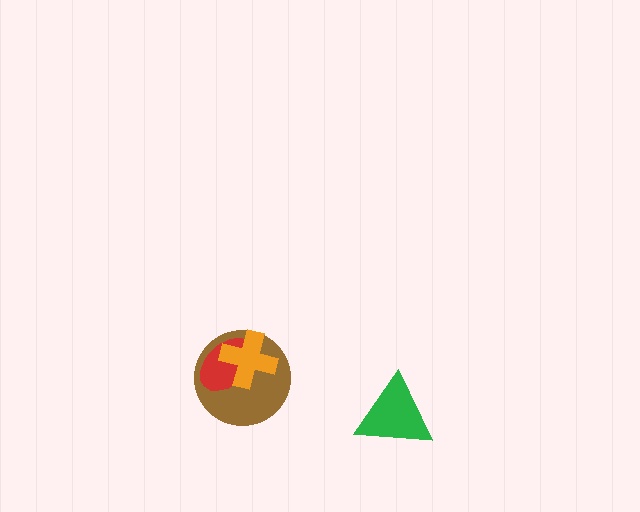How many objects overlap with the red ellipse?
2 objects overlap with the red ellipse.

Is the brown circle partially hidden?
Yes, it is partially covered by another shape.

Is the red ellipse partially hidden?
Yes, it is partially covered by another shape.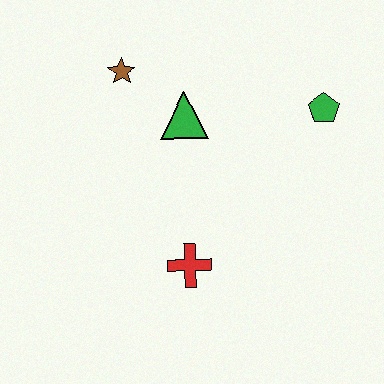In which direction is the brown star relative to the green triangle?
The brown star is to the left of the green triangle.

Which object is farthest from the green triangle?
The red cross is farthest from the green triangle.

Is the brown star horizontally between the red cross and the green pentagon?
No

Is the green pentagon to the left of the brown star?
No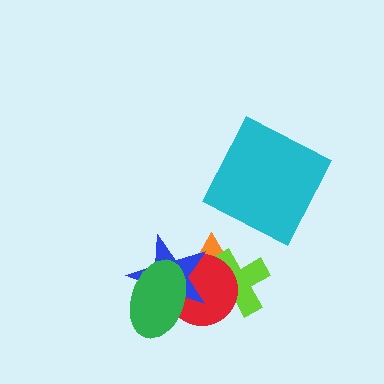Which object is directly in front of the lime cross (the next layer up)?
The red circle is directly in front of the lime cross.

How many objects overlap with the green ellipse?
2 objects overlap with the green ellipse.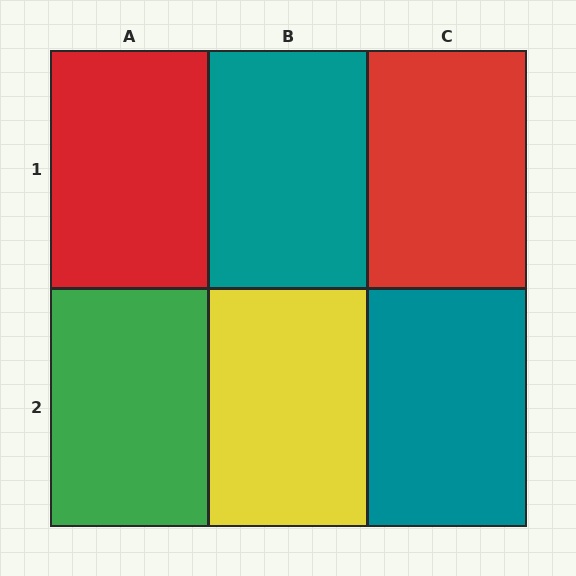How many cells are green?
1 cell is green.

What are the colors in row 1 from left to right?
Red, teal, red.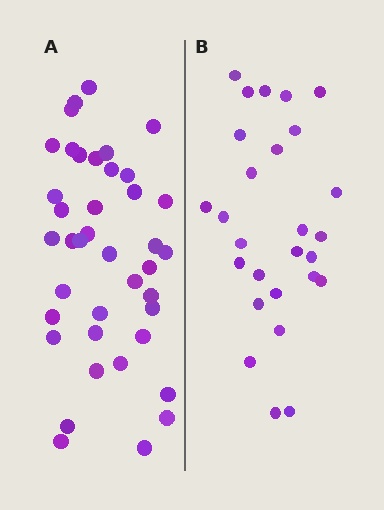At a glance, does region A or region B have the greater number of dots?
Region A (the left region) has more dots.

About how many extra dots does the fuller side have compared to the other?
Region A has approximately 15 more dots than region B.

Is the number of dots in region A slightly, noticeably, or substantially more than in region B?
Region A has substantially more. The ratio is roughly 1.5 to 1.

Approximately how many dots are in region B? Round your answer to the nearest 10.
About 30 dots. (The exact count is 27, which rounds to 30.)